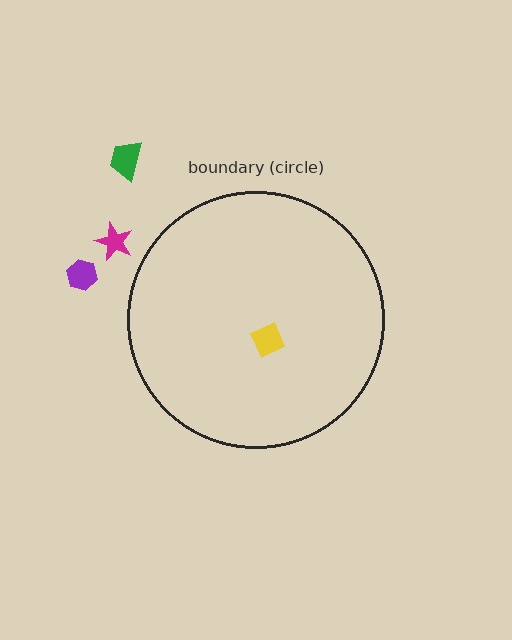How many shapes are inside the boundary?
1 inside, 3 outside.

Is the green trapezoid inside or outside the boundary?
Outside.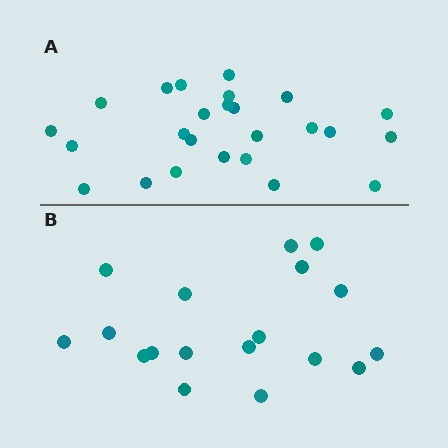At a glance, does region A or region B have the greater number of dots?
Region A (the top region) has more dots.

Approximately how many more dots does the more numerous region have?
Region A has roughly 8 or so more dots than region B.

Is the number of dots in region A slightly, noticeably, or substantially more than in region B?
Region A has noticeably more, but not dramatically so. The ratio is roughly 1.4 to 1.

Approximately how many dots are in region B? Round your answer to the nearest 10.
About 20 dots. (The exact count is 18, which rounds to 20.)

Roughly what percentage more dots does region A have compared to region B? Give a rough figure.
About 40% more.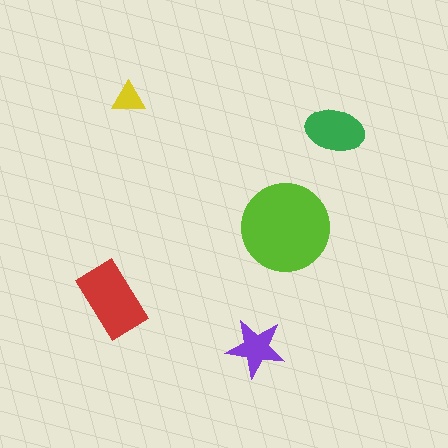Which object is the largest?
The lime circle.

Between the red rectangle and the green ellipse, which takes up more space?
The red rectangle.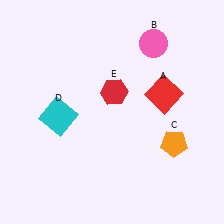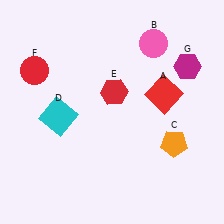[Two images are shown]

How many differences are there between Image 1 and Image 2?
There are 2 differences between the two images.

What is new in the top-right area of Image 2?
A magenta hexagon (G) was added in the top-right area of Image 2.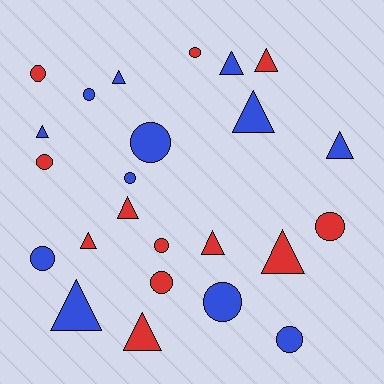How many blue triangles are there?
There are 6 blue triangles.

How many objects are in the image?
There are 24 objects.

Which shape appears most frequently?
Circle, with 12 objects.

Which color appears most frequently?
Blue, with 12 objects.